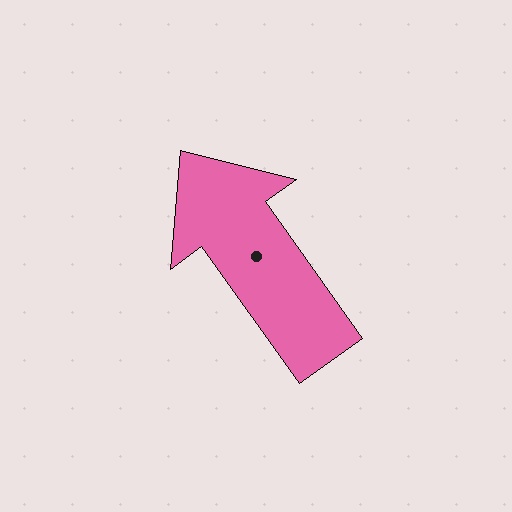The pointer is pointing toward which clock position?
Roughly 11 o'clock.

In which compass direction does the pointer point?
Northwest.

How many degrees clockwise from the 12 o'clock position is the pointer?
Approximately 324 degrees.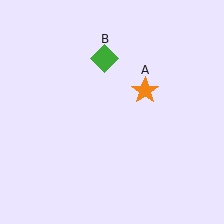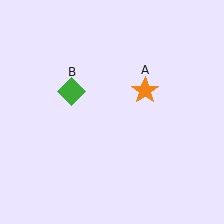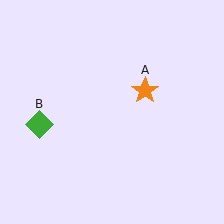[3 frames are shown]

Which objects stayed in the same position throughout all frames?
Orange star (object A) remained stationary.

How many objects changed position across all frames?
1 object changed position: green diamond (object B).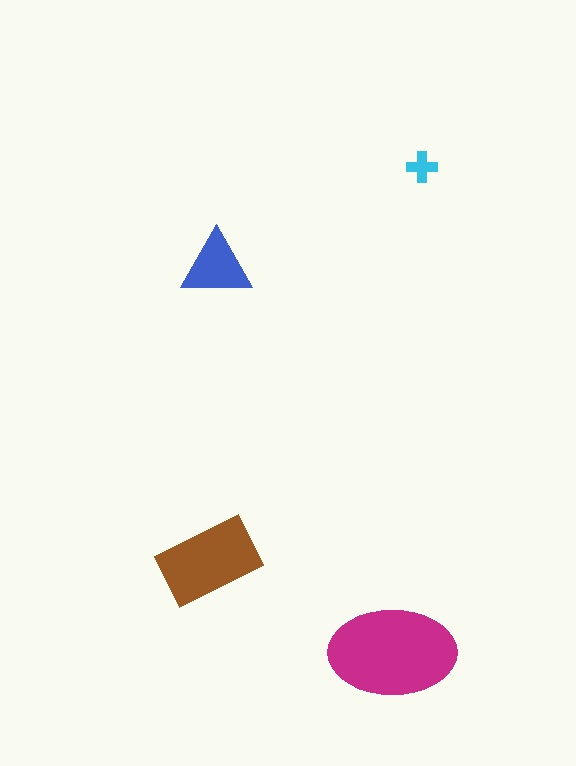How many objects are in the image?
There are 4 objects in the image.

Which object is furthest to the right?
The cyan cross is rightmost.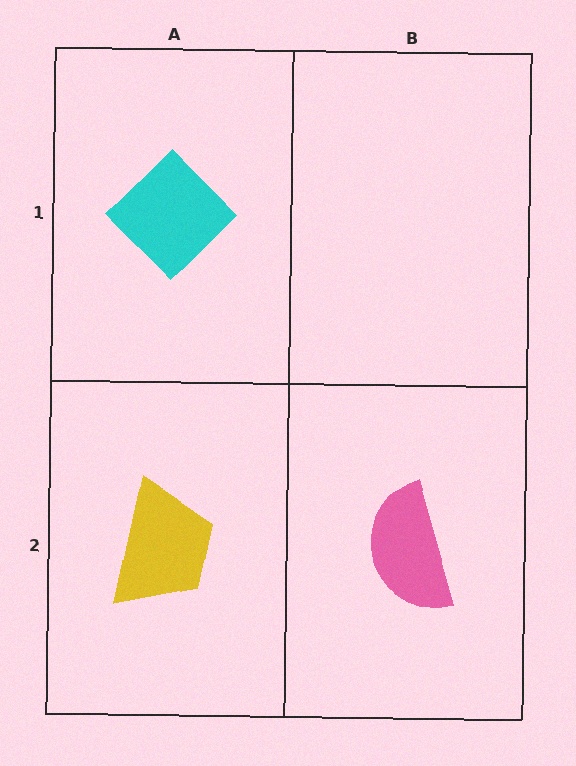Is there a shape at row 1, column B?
No, that cell is empty.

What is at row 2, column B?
A pink semicircle.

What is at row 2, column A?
A yellow trapezoid.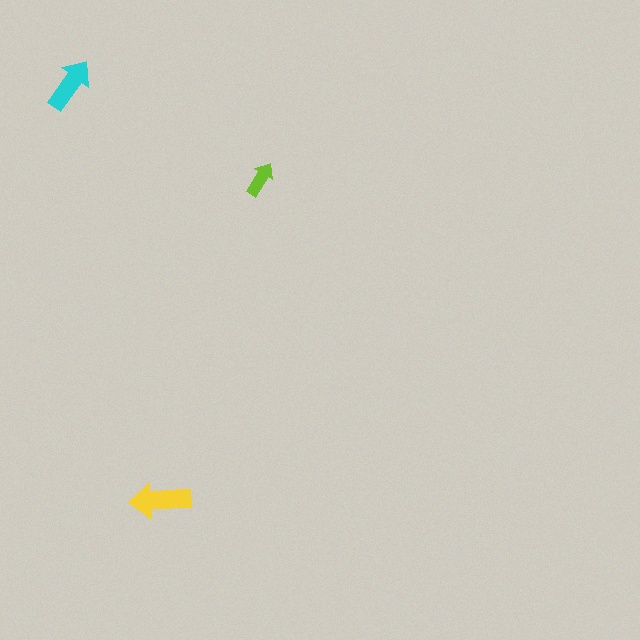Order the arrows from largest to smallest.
the yellow one, the cyan one, the lime one.